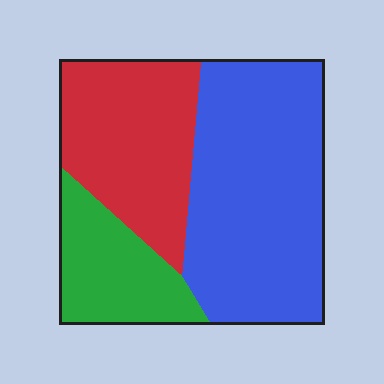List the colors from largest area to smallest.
From largest to smallest: blue, red, green.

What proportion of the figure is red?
Red covers around 30% of the figure.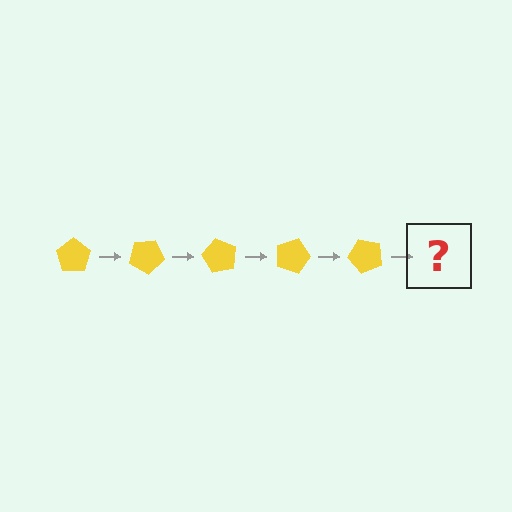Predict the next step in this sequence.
The next step is a yellow pentagon rotated 150 degrees.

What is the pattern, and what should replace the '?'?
The pattern is that the pentagon rotates 30 degrees each step. The '?' should be a yellow pentagon rotated 150 degrees.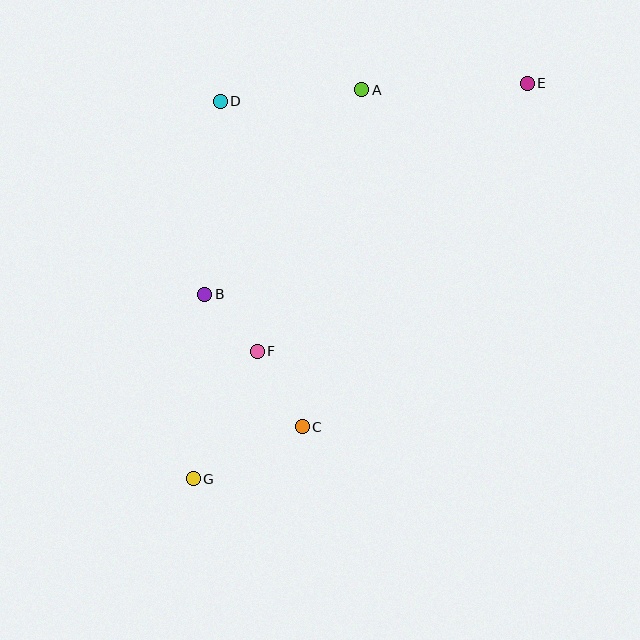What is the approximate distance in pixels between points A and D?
The distance between A and D is approximately 142 pixels.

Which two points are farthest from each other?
Points E and G are farthest from each other.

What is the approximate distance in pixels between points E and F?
The distance between E and F is approximately 380 pixels.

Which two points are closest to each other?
Points B and F are closest to each other.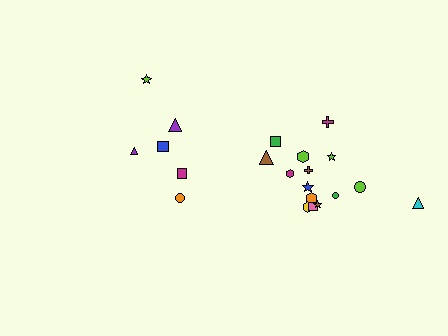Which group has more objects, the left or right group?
The right group.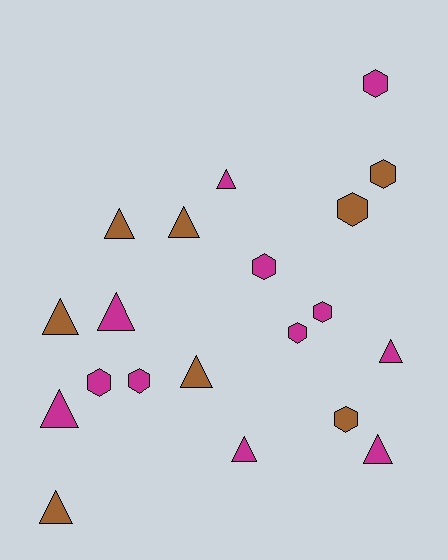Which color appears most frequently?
Magenta, with 12 objects.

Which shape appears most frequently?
Triangle, with 11 objects.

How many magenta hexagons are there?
There are 6 magenta hexagons.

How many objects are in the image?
There are 20 objects.